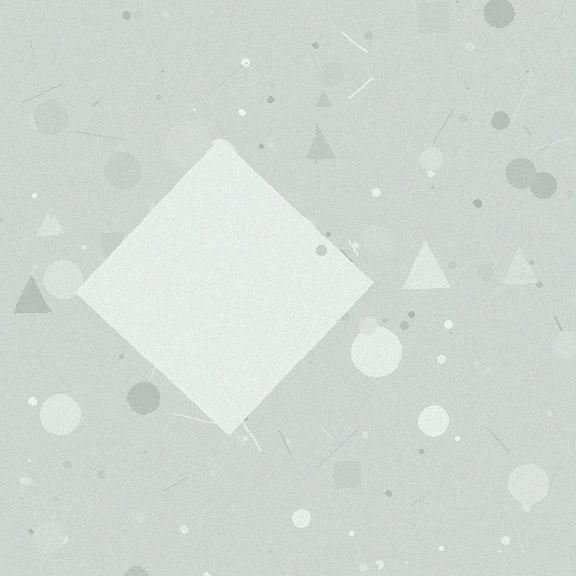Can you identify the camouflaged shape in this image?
The camouflaged shape is a diamond.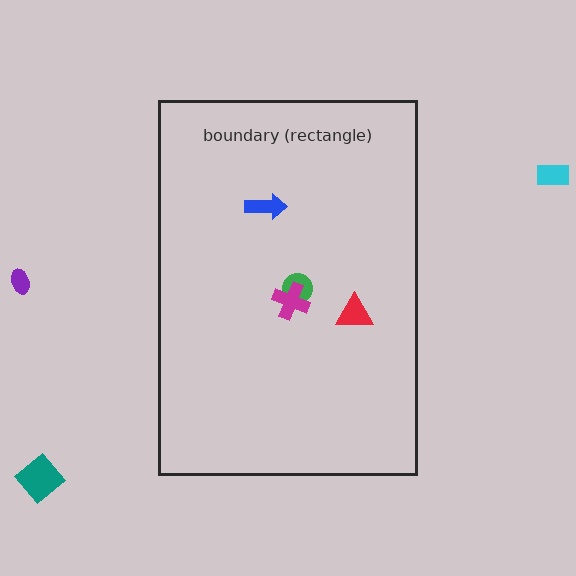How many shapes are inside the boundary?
4 inside, 3 outside.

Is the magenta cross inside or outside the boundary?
Inside.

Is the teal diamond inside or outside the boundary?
Outside.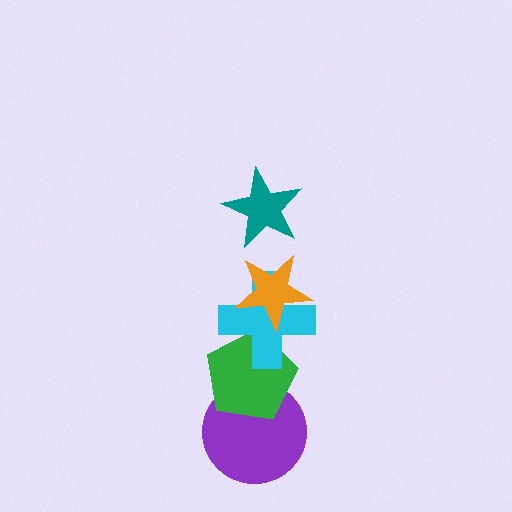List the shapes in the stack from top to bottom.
From top to bottom: the teal star, the orange star, the cyan cross, the green pentagon, the purple circle.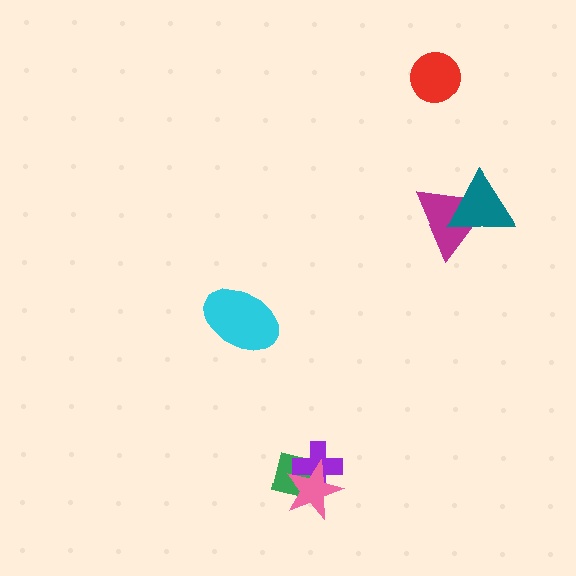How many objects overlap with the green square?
2 objects overlap with the green square.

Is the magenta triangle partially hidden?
Yes, it is partially covered by another shape.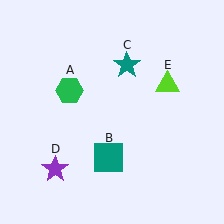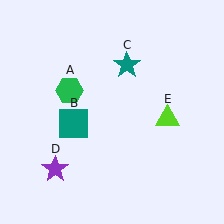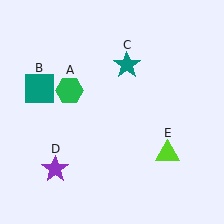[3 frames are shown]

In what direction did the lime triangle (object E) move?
The lime triangle (object E) moved down.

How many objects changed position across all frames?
2 objects changed position: teal square (object B), lime triangle (object E).